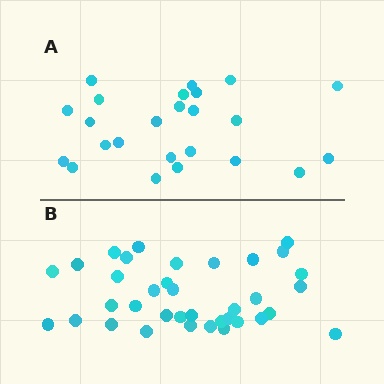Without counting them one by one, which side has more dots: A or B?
Region B (the bottom region) has more dots.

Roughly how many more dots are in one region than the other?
Region B has roughly 12 or so more dots than region A.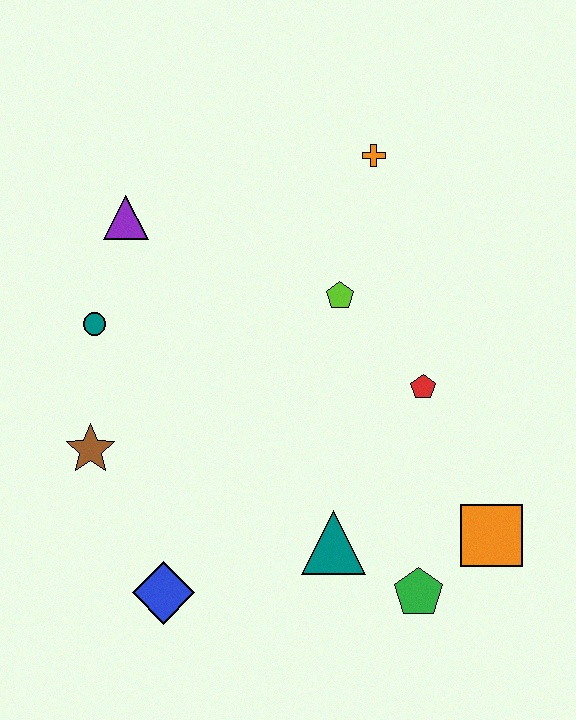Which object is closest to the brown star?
The teal circle is closest to the brown star.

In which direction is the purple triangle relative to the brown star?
The purple triangle is above the brown star.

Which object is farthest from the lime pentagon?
The blue diamond is farthest from the lime pentagon.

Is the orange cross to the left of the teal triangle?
No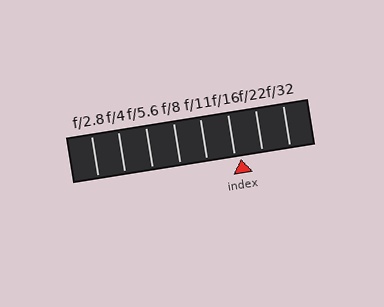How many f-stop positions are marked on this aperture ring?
There are 8 f-stop positions marked.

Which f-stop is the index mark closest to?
The index mark is closest to f/16.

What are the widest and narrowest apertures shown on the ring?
The widest aperture shown is f/2.8 and the narrowest is f/32.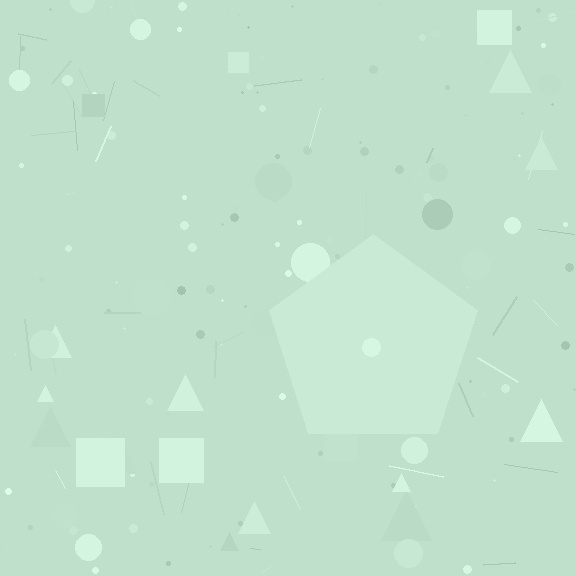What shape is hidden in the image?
A pentagon is hidden in the image.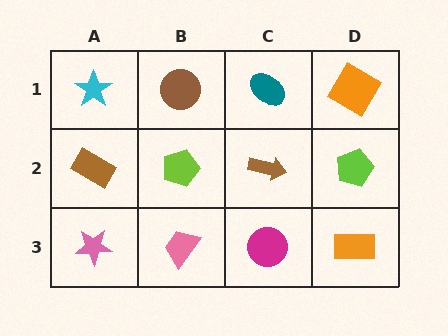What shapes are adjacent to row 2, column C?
A teal ellipse (row 1, column C), a magenta circle (row 3, column C), a lime pentagon (row 2, column B), a lime pentagon (row 2, column D).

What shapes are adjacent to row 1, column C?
A brown arrow (row 2, column C), a brown circle (row 1, column B), an orange diamond (row 1, column D).